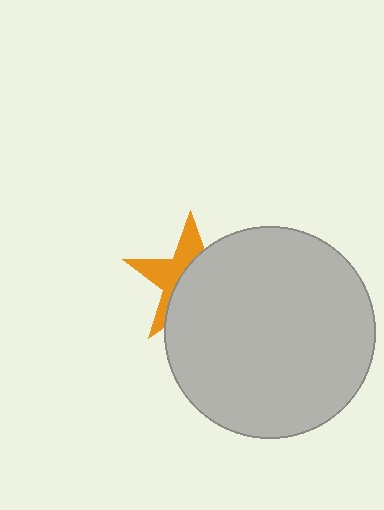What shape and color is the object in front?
The object in front is a light gray circle.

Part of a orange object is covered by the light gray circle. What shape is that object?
It is a star.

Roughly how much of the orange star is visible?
A small part of it is visible (roughly 41%).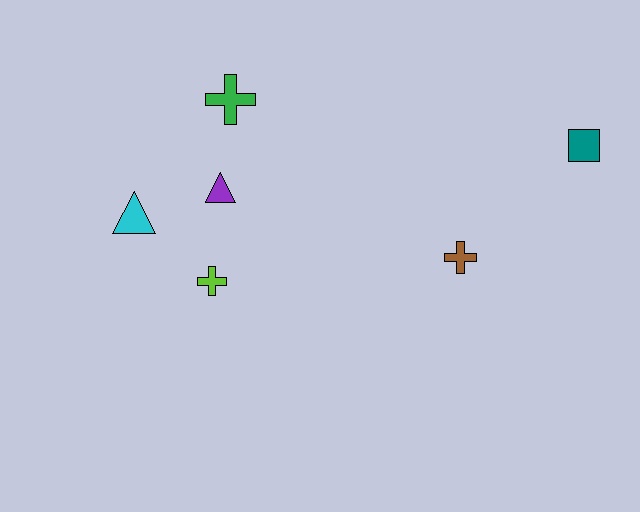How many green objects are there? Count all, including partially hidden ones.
There is 1 green object.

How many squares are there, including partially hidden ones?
There is 1 square.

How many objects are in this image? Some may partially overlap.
There are 6 objects.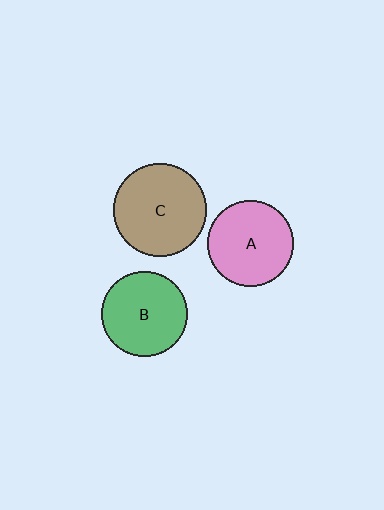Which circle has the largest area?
Circle C (brown).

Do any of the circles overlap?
No, none of the circles overlap.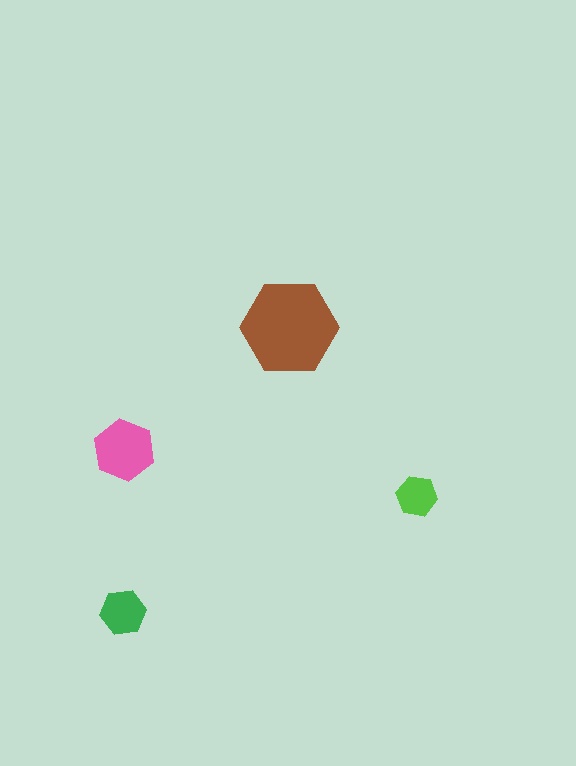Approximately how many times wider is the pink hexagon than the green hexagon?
About 1.5 times wider.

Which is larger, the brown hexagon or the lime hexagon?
The brown one.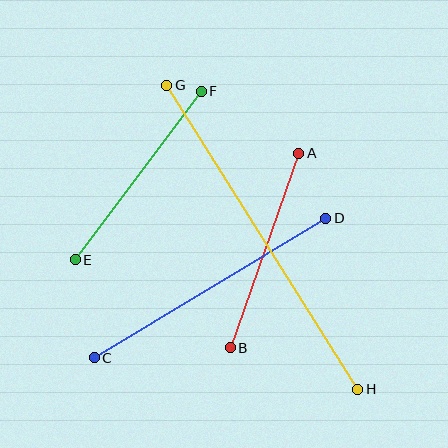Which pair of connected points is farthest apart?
Points G and H are farthest apart.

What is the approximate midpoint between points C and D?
The midpoint is at approximately (210, 288) pixels.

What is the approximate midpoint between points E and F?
The midpoint is at approximately (138, 176) pixels.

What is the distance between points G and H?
The distance is approximately 359 pixels.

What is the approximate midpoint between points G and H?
The midpoint is at approximately (262, 237) pixels.